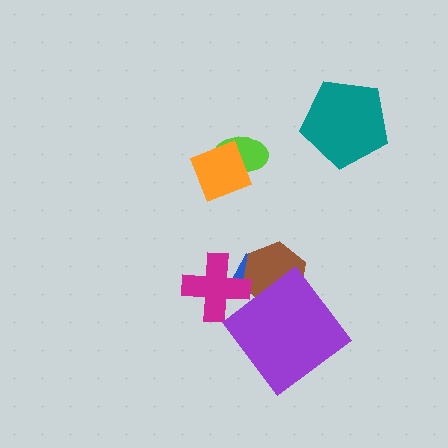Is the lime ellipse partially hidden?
Yes, it is partially covered by another shape.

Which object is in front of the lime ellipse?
The orange diamond is in front of the lime ellipse.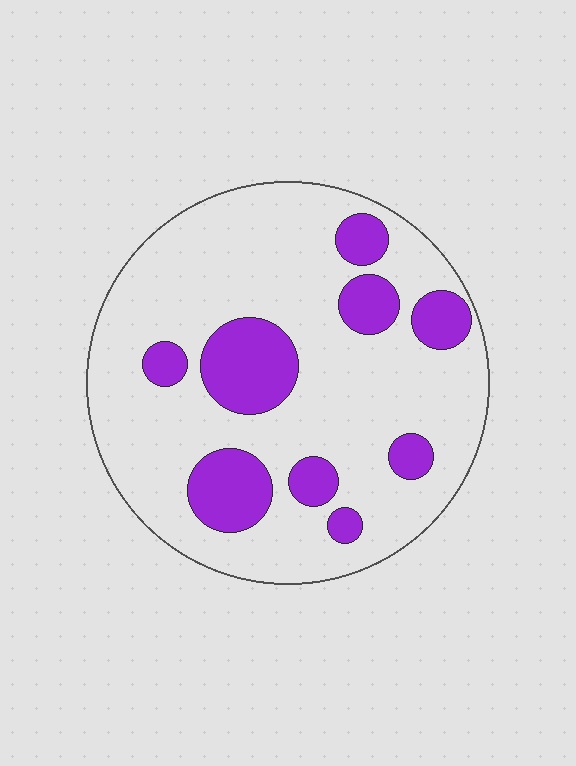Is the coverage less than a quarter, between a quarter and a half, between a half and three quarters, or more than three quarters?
Less than a quarter.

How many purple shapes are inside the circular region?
9.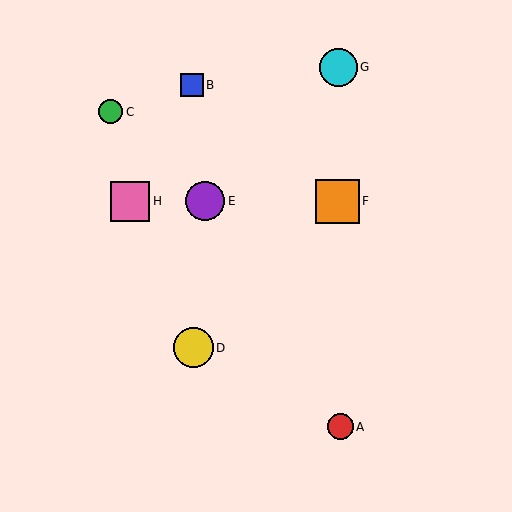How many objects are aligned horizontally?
3 objects (E, F, H) are aligned horizontally.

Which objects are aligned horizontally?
Objects E, F, H are aligned horizontally.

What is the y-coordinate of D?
Object D is at y≈348.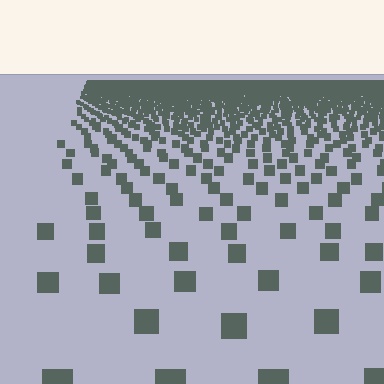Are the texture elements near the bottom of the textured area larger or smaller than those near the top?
Larger. Near the bottom, elements are closer to the viewer and appear at a bigger on-screen size.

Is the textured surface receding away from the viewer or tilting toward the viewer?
The surface is receding away from the viewer. Texture elements get smaller and denser toward the top.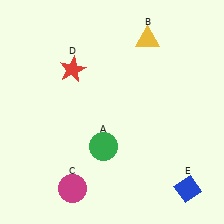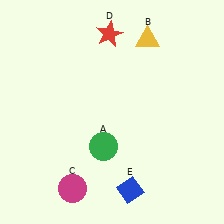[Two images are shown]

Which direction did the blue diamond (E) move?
The blue diamond (E) moved left.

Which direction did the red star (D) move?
The red star (D) moved right.